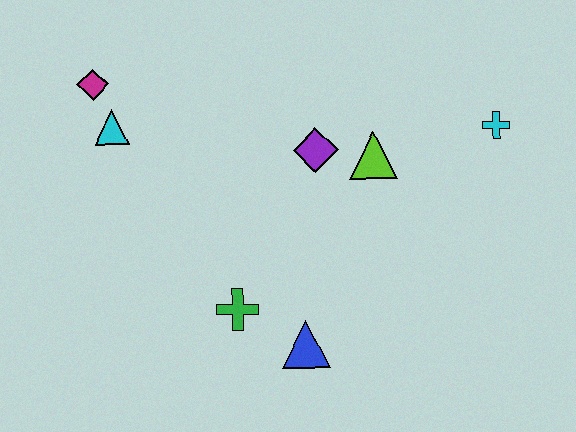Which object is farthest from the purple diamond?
The magenta diamond is farthest from the purple diamond.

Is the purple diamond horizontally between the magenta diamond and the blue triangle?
No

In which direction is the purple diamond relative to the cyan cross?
The purple diamond is to the left of the cyan cross.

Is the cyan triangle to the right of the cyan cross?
No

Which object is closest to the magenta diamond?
The cyan triangle is closest to the magenta diamond.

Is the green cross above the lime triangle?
No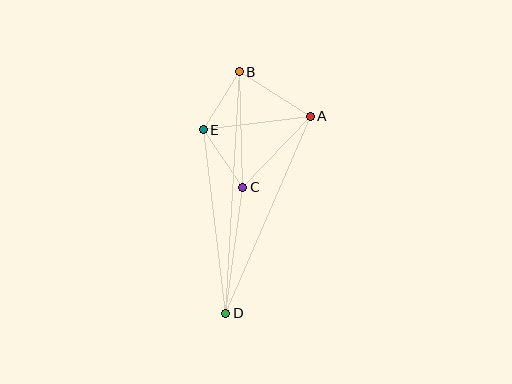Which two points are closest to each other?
Points B and E are closest to each other.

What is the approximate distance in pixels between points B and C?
The distance between B and C is approximately 115 pixels.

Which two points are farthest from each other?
Points B and D are farthest from each other.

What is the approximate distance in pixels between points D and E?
The distance between D and E is approximately 185 pixels.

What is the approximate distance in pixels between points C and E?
The distance between C and E is approximately 69 pixels.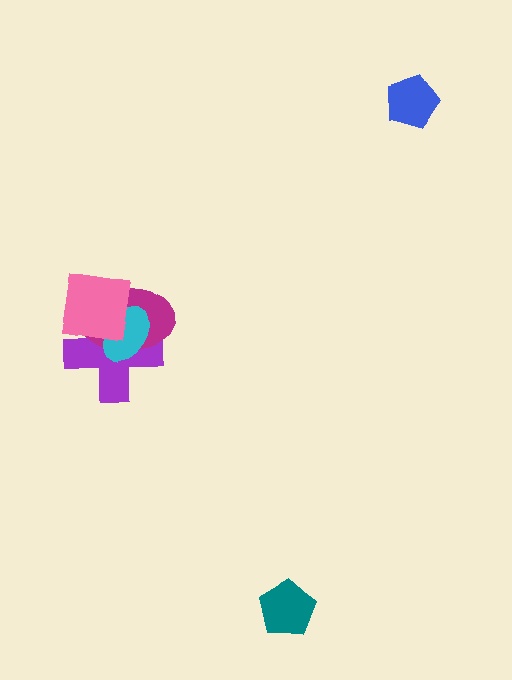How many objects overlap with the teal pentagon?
0 objects overlap with the teal pentagon.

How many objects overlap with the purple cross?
3 objects overlap with the purple cross.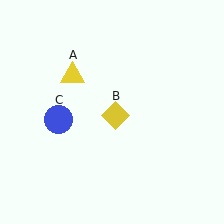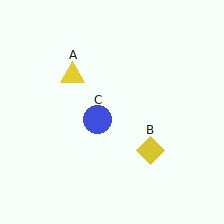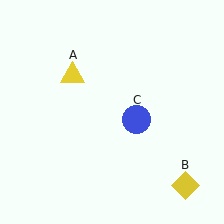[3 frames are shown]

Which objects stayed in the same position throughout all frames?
Yellow triangle (object A) remained stationary.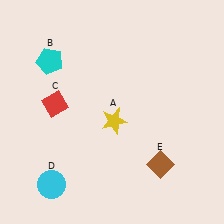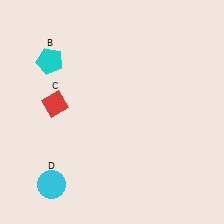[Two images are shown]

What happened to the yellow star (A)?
The yellow star (A) was removed in Image 2. It was in the bottom-right area of Image 1.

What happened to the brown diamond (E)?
The brown diamond (E) was removed in Image 2. It was in the bottom-right area of Image 1.